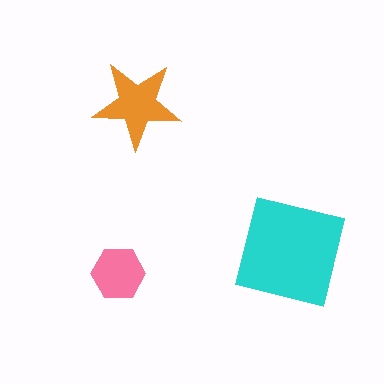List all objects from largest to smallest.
The cyan square, the orange star, the pink hexagon.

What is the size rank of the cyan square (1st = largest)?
1st.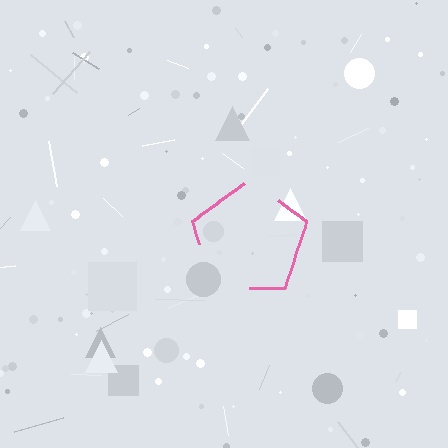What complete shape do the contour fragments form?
The contour fragments form a pentagon.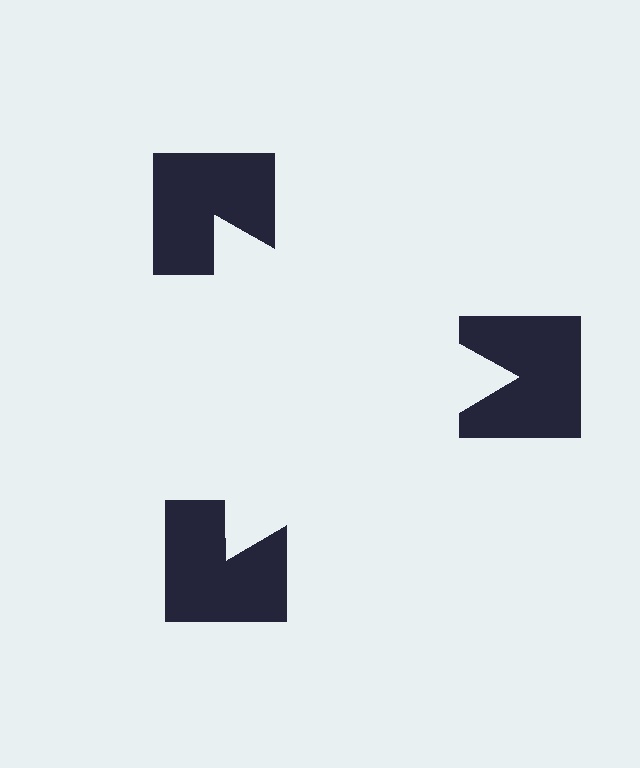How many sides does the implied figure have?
3 sides.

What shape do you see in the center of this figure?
An illusory triangle — its edges are inferred from the aligned wedge cuts in the notched squares, not physically drawn.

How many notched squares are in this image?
There are 3 — one at each vertex of the illusory triangle.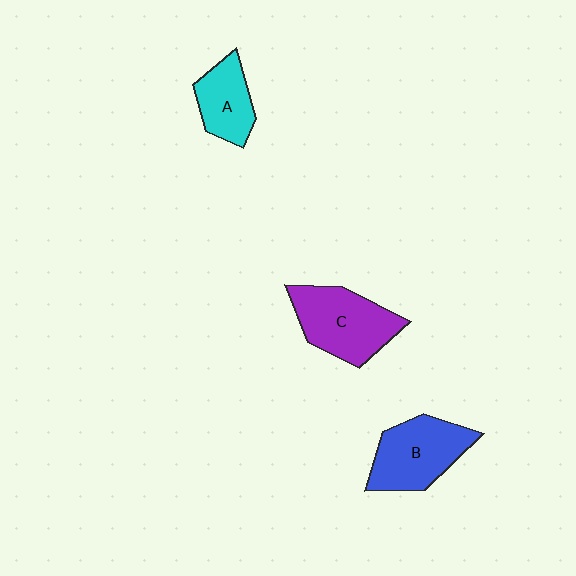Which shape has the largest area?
Shape C (purple).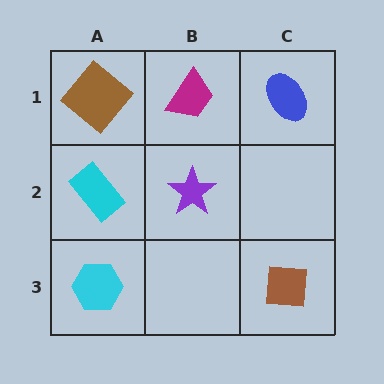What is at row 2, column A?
A cyan rectangle.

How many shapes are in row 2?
2 shapes.